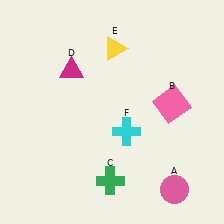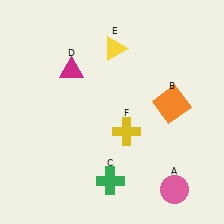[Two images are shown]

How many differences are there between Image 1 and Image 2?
There are 2 differences between the two images.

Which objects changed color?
B changed from pink to orange. F changed from cyan to yellow.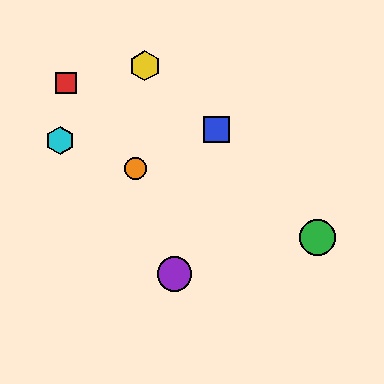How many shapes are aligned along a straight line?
3 shapes (the green circle, the orange circle, the cyan hexagon) are aligned along a straight line.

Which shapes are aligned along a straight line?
The green circle, the orange circle, the cyan hexagon are aligned along a straight line.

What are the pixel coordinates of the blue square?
The blue square is at (216, 129).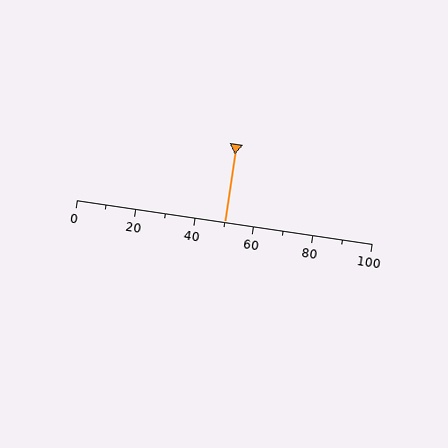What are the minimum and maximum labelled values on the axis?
The axis runs from 0 to 100.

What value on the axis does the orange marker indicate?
The marker indicates approximately 50.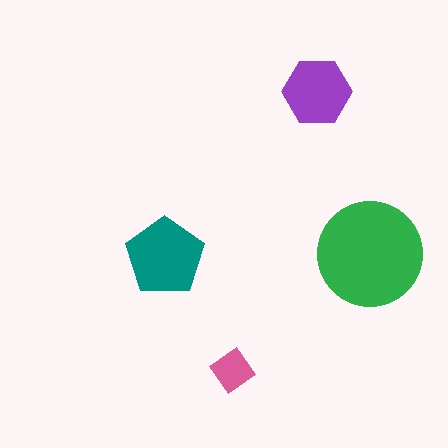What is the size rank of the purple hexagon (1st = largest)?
3rd.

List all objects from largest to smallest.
The green circle, the teal pentagon, the purple hexagon, the pink diamond.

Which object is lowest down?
The pink diamond is bottommost.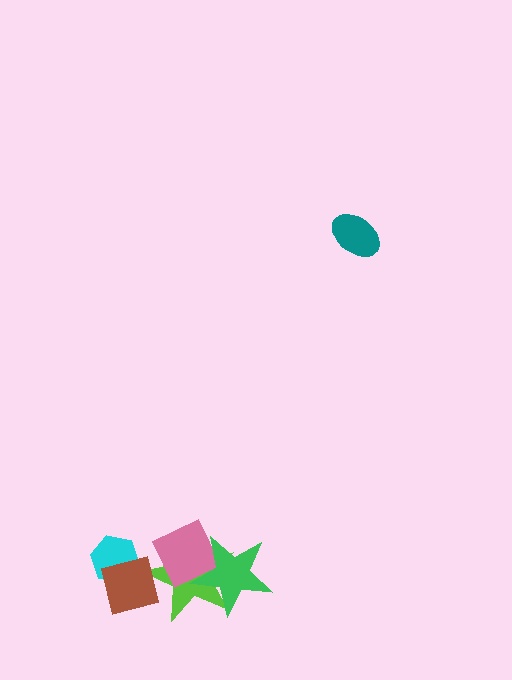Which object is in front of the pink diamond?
The green star is in front of the pink diamond.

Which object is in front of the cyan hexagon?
The brown square is in front of the cyan hexagon.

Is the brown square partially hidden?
No, no other shape covers it.